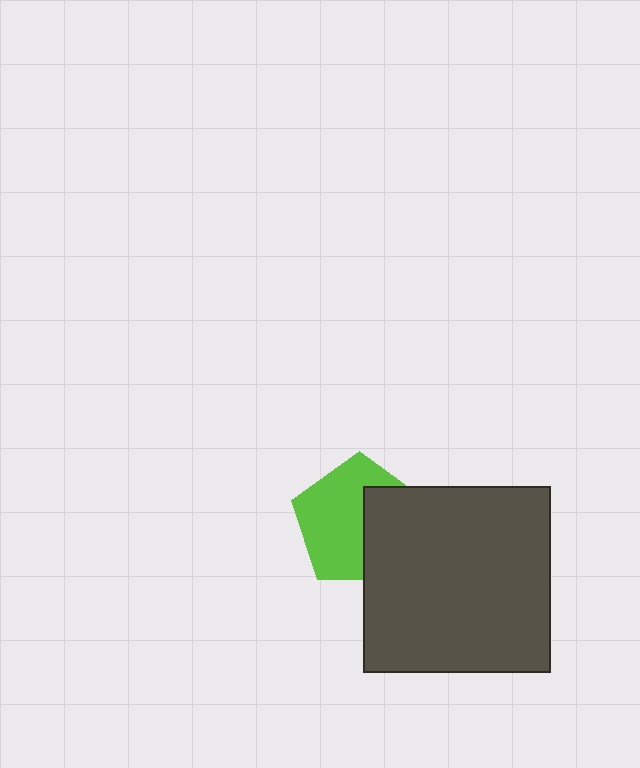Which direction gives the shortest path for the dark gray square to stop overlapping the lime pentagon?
Moving right gives the shortest separation.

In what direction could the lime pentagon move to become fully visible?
The lime pentagon could move left. That would shift it out from behind the dark gray square entirely.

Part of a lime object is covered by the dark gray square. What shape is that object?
It is a pentagon.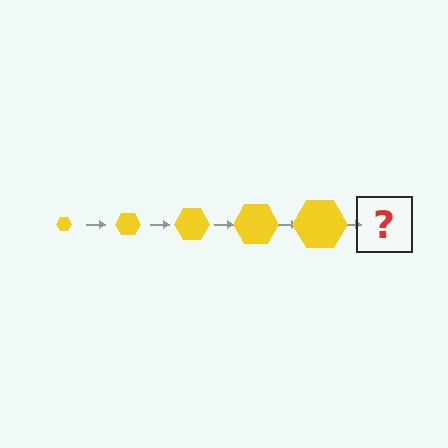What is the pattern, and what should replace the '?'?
The pattern is that the hexagon gets progressively larger each step. The '?' should be a yellow hexagon, larger than the previous one.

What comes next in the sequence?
The next element should be a yellow hexagon, larger than the previous one.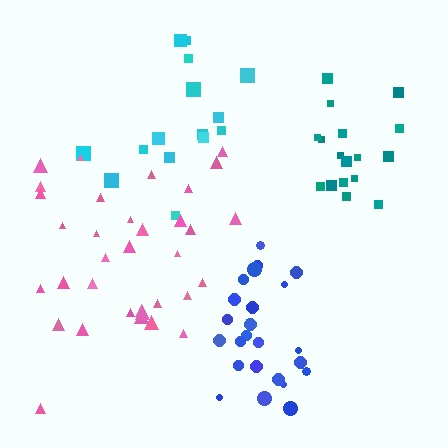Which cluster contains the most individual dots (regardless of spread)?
Pink (34).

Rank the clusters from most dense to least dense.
blue, teal, pink, cyan.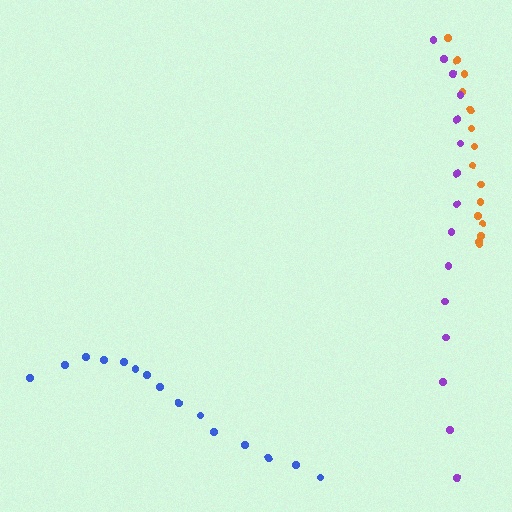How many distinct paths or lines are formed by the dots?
There are 3 distinct paths.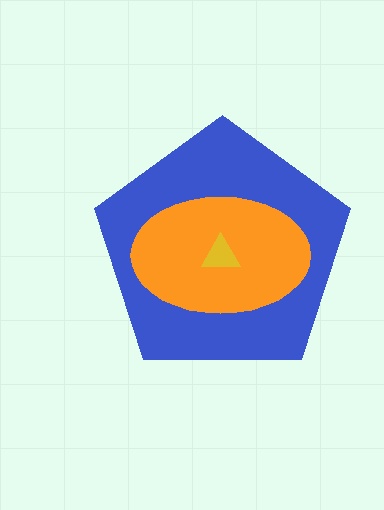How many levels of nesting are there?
3.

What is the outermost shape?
The blue pentagon.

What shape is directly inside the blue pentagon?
The orange ellipse.